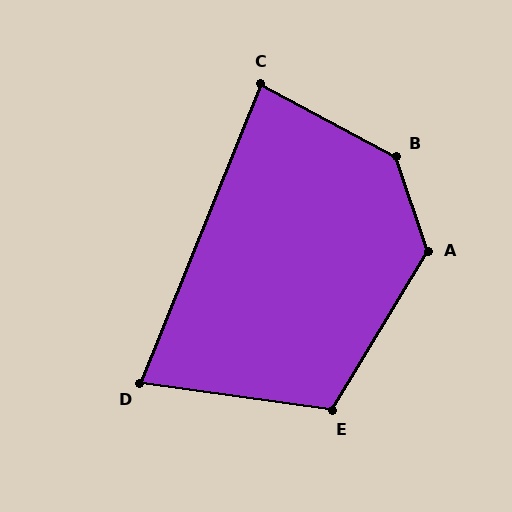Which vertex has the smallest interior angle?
D, at approximately 76 degrees.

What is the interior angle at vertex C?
Approximately 84 degrees (acute).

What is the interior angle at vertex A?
Approximately 131 degrees (obtuse).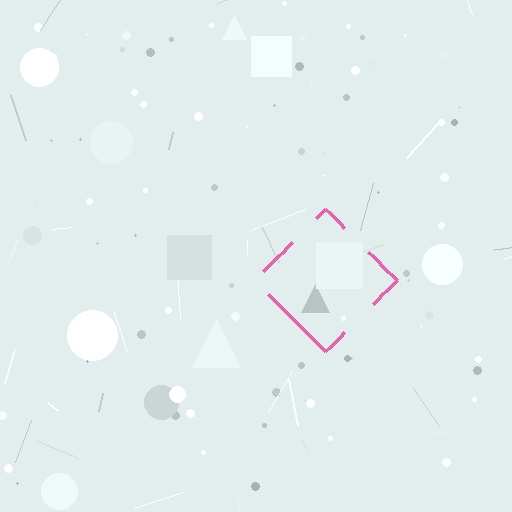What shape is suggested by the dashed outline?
The dashed outline suggests a diamond.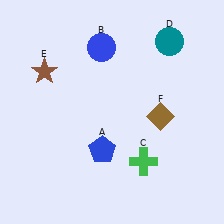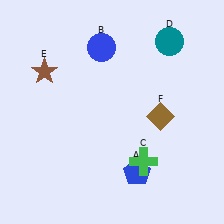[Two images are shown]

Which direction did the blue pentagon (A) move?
The blue pentagon (A) moved right.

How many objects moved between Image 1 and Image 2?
1 object moved between the two images.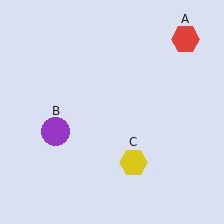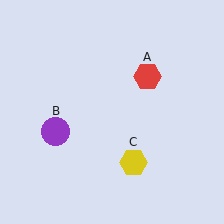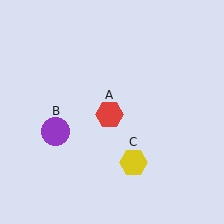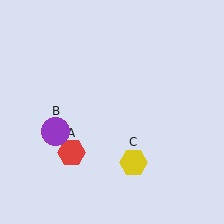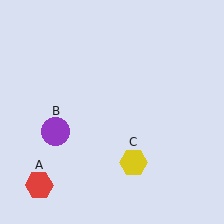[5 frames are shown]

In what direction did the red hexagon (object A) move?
The red hexagon (object A) moved down and to the left.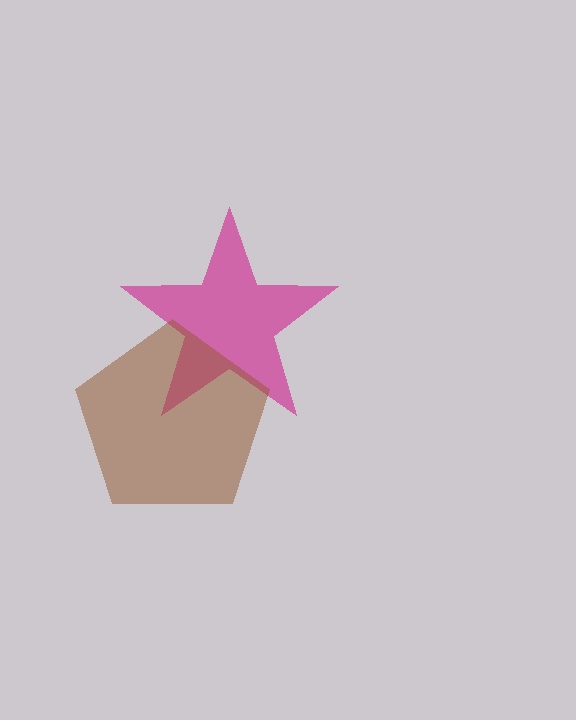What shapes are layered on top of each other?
The layered shapes are: a magenta star, a brown pentagon.